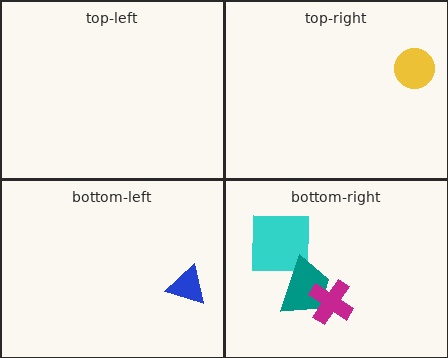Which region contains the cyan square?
The bottom-right region.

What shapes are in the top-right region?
The yellow circle.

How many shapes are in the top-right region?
1.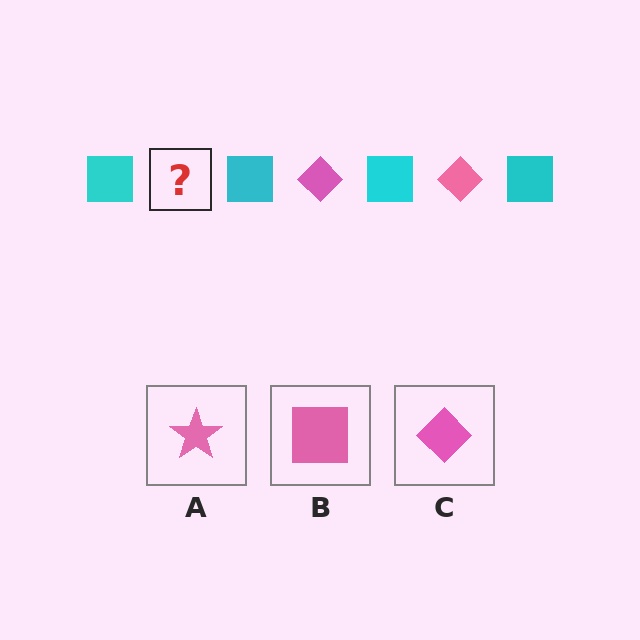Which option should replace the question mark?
Option C.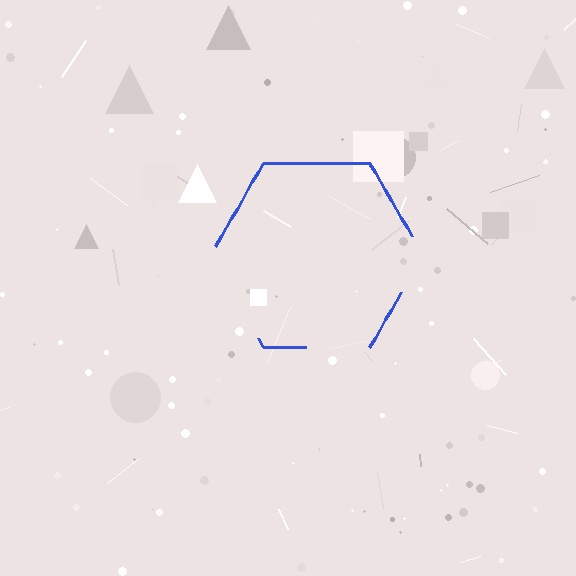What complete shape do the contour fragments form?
The contour fragments form a hexagon.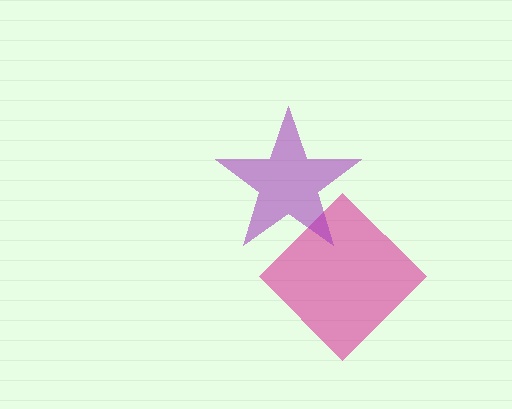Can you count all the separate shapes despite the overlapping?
Yes, there are 2 separate shapes.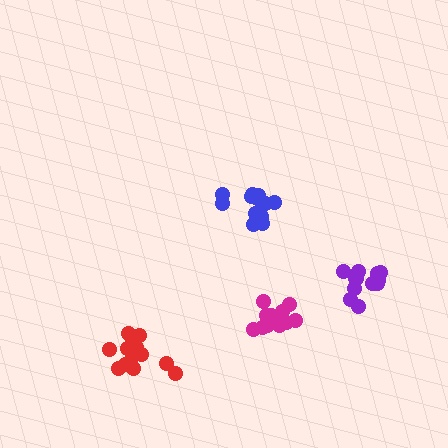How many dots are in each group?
Group 1: 14 dots, Group 2: 12 dots, Group 3: 13 dots, Group 4: 15 dots (54 total).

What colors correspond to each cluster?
The clusters are colored: red, purple, magenta, blue.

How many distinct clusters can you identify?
There are 4 distinct clusters.